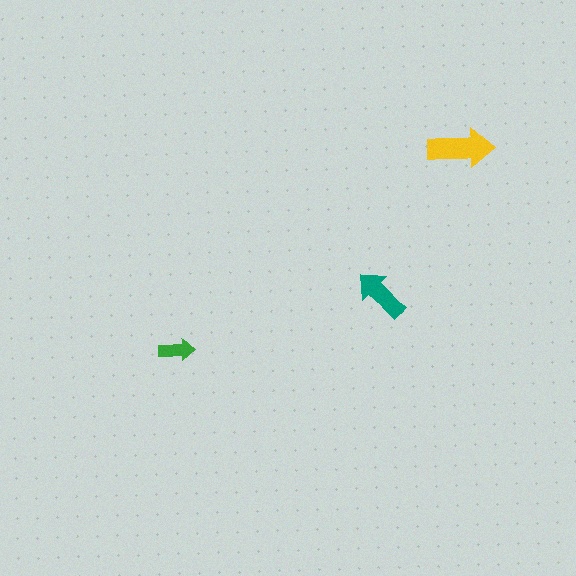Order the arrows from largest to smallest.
the yellow one, the teal one, the green one.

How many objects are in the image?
There are 3 objects in the image.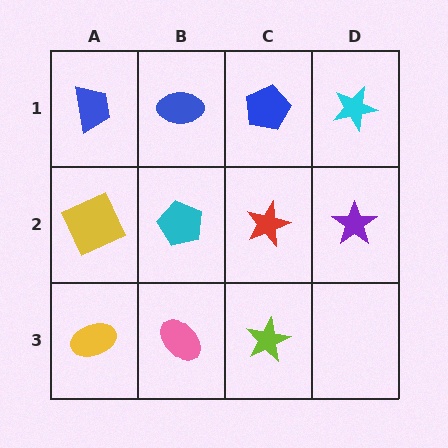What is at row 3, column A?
A yellow ellipse.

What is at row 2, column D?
A purple star.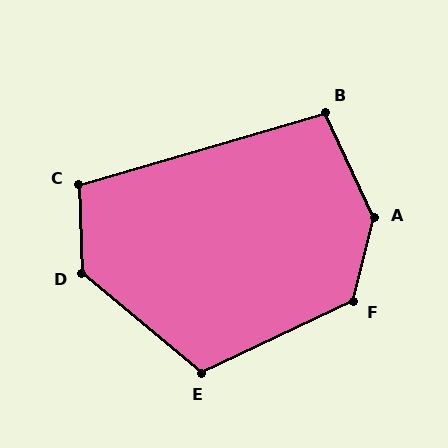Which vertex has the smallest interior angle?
B, at approximately 99 degrees.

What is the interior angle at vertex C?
Approximately 104 degrees (obtuse).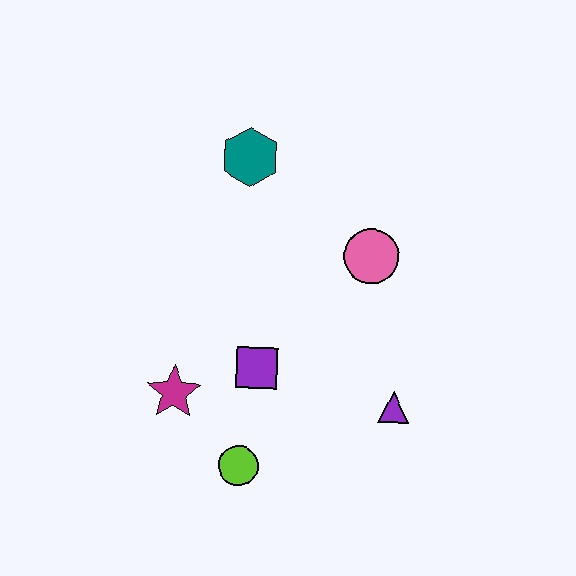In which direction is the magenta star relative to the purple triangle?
The magenta star is to the left of the purple triangle.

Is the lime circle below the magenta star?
Yes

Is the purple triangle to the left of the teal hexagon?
No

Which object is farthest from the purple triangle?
The teal hexagon is farthest from the purple triangle.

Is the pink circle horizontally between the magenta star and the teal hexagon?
No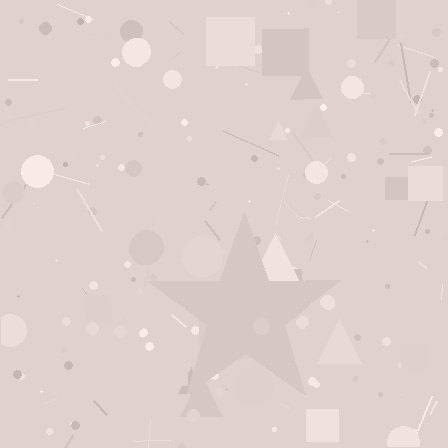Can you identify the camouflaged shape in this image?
The camouflaged shape is a star.